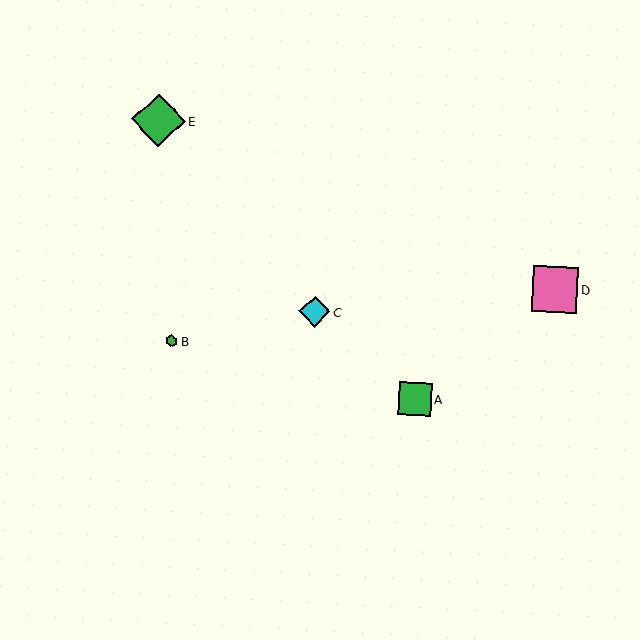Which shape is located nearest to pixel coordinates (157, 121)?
The green diamond (labeled E) at (158, 120) is nearest to that location.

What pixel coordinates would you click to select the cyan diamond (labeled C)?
Click at (315, 311) to select the cyan diamond C.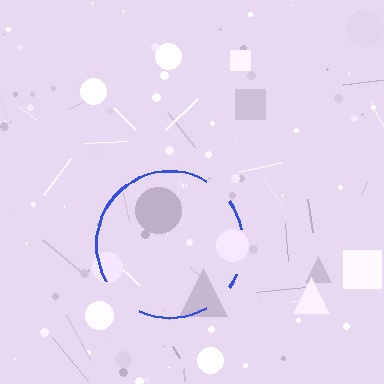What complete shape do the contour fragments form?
The contour fragments form a circle.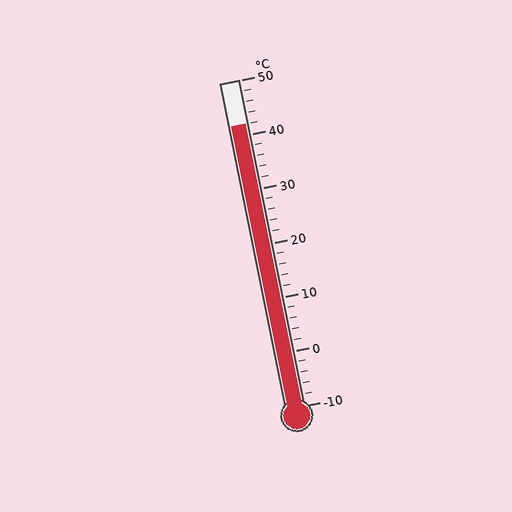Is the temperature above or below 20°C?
The temperature is above 20°C.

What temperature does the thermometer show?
The thermometer shows approximately 42°C.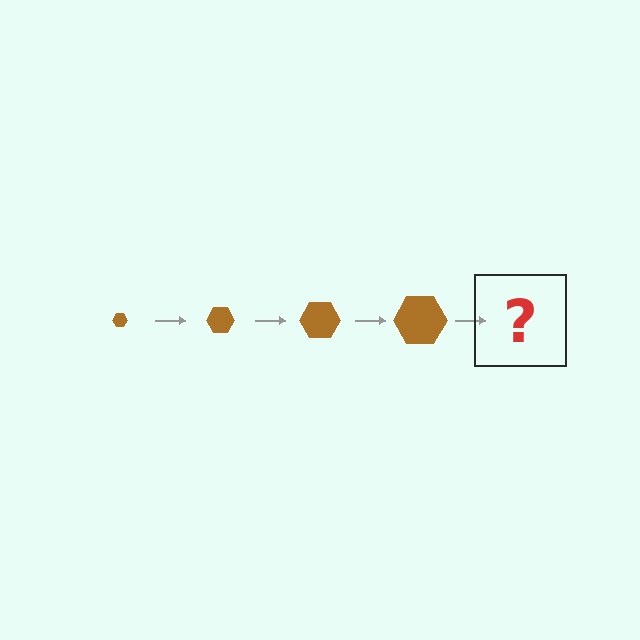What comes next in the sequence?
The next element should be a brown hexagon, larger than the previous one.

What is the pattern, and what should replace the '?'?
The pattern is that the hexagon gets progressively larger each step. The '?' should be a brown hexagon, larger than the previous one.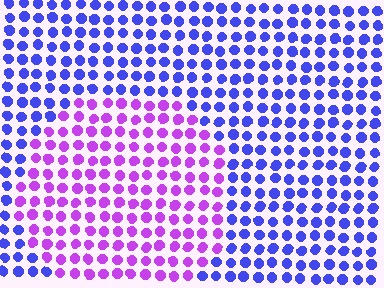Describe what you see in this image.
The image is filled with small blue elements in a uniform arrangement. A circle-shaped region is visible where the elements are tinted to a slightly different hue, forming a subtle color boundary.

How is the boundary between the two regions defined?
The boundary is defined purely by a slight shift in hue (about 50 degrees). Spacing, size, and orientation are identical on both sides.